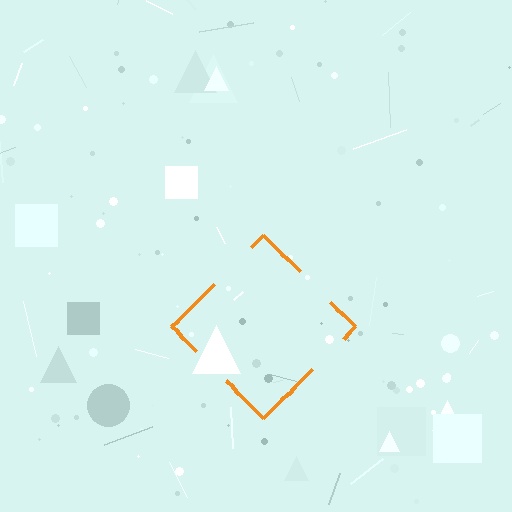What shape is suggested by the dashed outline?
The dashed outline suggests a diamond.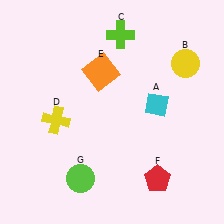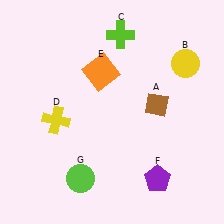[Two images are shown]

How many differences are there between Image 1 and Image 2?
There are 2 differences between the two images.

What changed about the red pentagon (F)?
In Image 1, F is red. In Image 2, it changed to purple.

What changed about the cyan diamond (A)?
In Image 1, A is cyan. In Image 2, it changed to brown.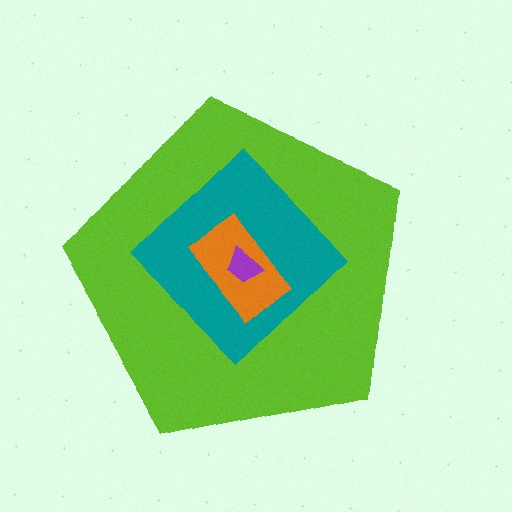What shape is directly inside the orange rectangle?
The purple trapezoid.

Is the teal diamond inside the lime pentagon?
Yes.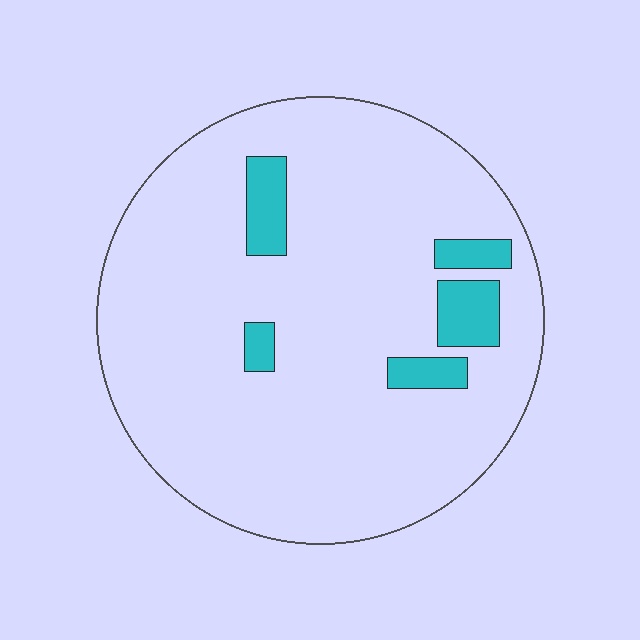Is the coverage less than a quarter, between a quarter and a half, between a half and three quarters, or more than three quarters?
Less than a quarter.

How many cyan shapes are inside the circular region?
5.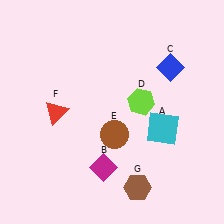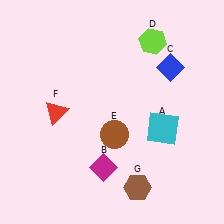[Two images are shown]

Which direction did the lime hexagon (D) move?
The lime hexagon (D) moved up.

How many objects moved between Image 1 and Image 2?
1 object moved between the two images.